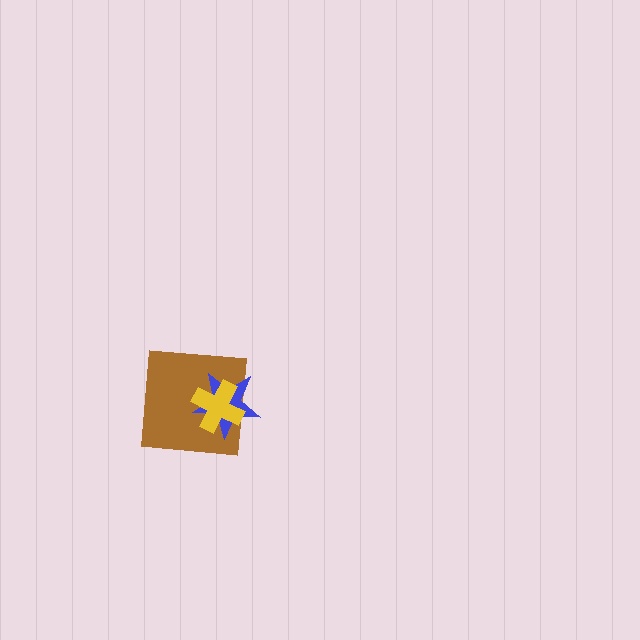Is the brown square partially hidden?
Yes, it is partially covered by another shape.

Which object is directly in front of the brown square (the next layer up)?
The blue star is directly in front of the brown square.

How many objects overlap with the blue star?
2 objects overlap with the blue star.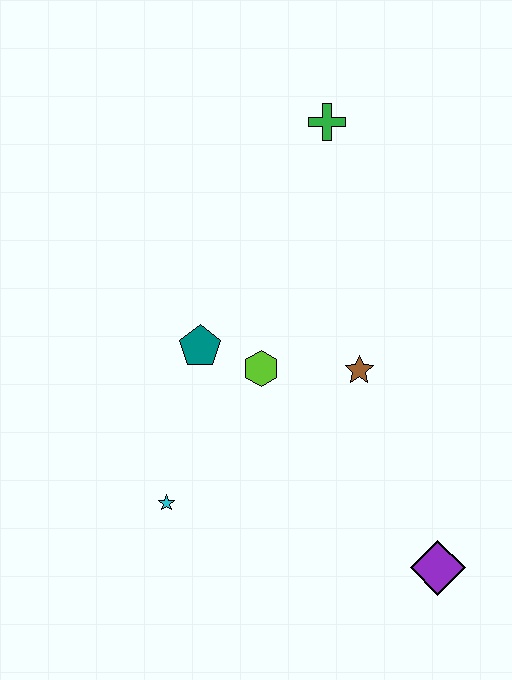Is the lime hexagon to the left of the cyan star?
No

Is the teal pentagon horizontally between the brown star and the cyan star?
Yes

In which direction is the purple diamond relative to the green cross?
The purple diamond is below the green cross.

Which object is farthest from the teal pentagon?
The purple diamond is farthest from the teal pentagon.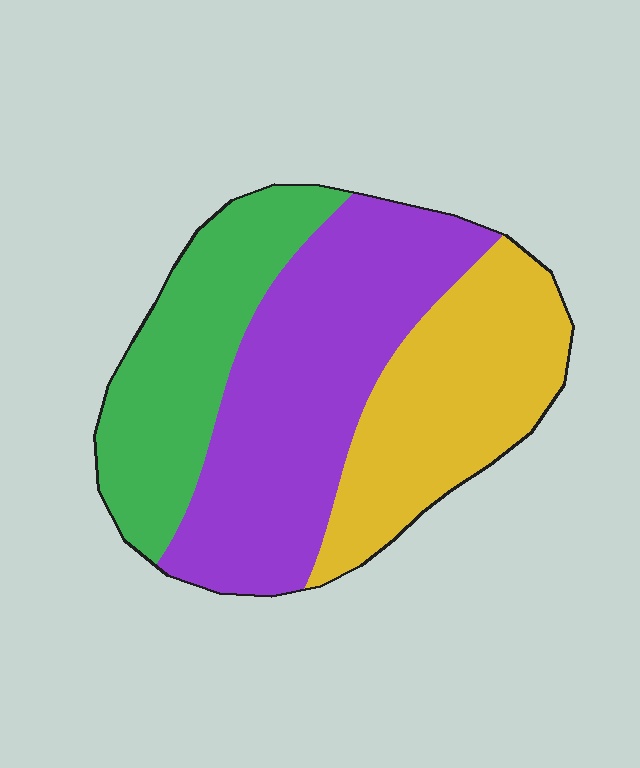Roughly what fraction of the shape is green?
Green takes up about one quarter (1/4) of the shape.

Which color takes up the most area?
Purple, at roughly 45%.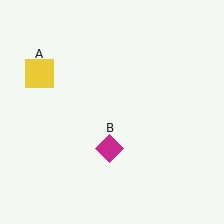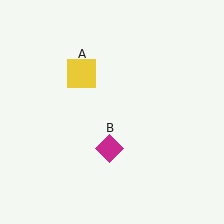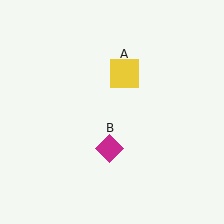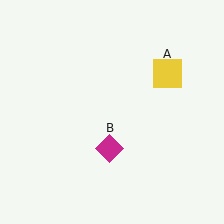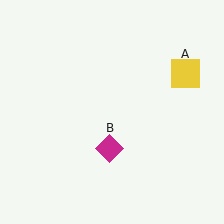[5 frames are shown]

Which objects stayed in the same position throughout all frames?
Magenta diamond (object B) remained stationary.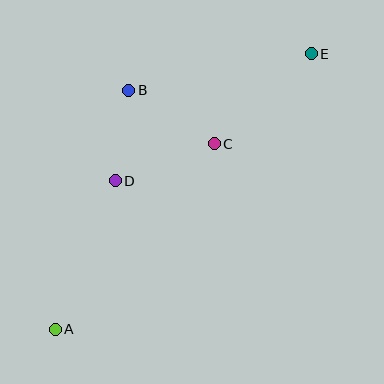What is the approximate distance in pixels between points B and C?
The distance between B and C is approximately 101 pixels.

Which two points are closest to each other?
Points B and D are closest to each other.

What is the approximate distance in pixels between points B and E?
The distance between B and E is approximately 186 pixels.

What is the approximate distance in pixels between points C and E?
The distance between C and E is approximately 132 pixels.